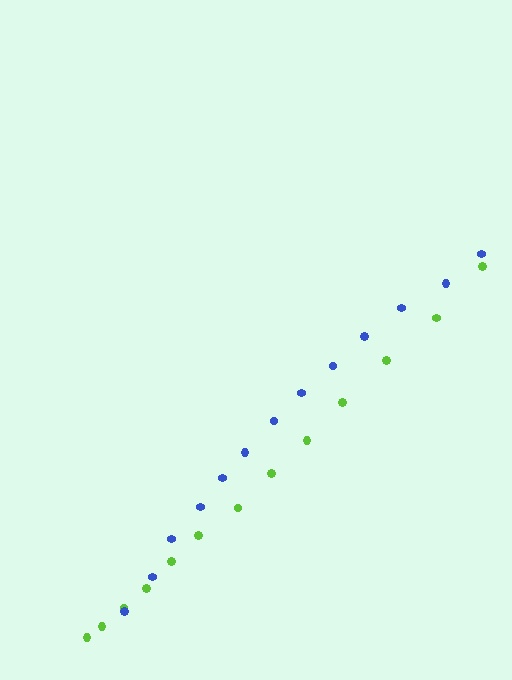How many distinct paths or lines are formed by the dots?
There are 2 distinct paths.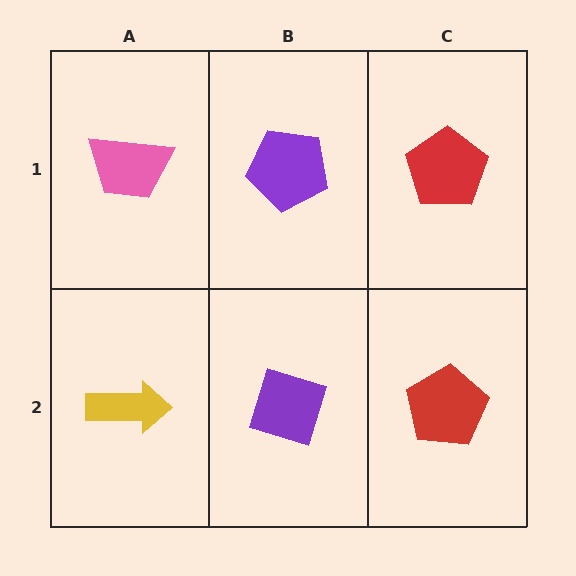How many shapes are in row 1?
3 shapes.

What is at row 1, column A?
A pink trapezoid.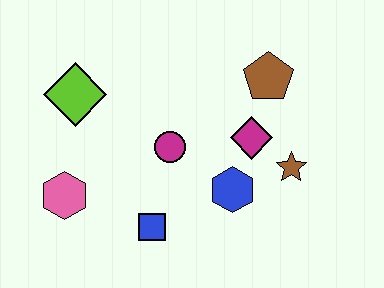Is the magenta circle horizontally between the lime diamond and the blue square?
No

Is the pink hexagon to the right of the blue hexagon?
No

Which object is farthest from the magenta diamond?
The pink hexagon is farthest from the magenta diamond.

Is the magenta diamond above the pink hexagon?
Yes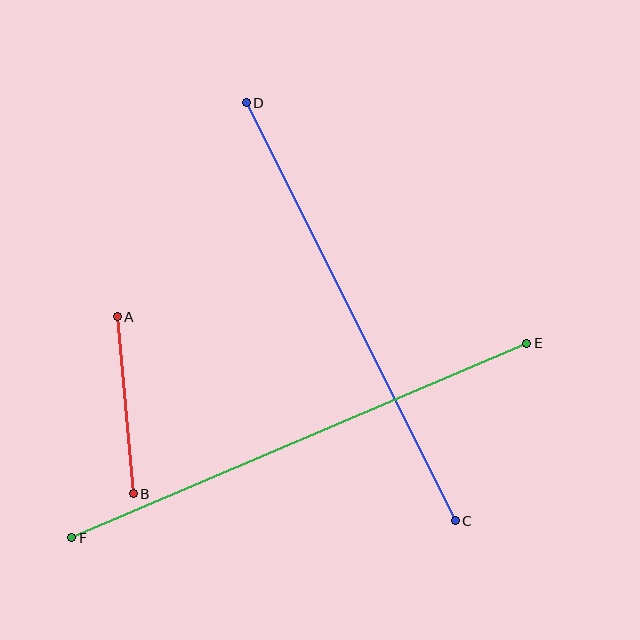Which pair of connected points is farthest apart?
Points E and F are farthest apart.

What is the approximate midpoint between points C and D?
The midpoint is at approximately (351, 312) pixels.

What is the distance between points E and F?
The distance is approximately 495 pixels.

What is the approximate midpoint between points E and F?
The midpoint is at approximately (299, 440) pixels.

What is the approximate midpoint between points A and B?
The midpoint is at approximately (125, 405) pixels.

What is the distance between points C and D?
The distance is approximately 467 pixels.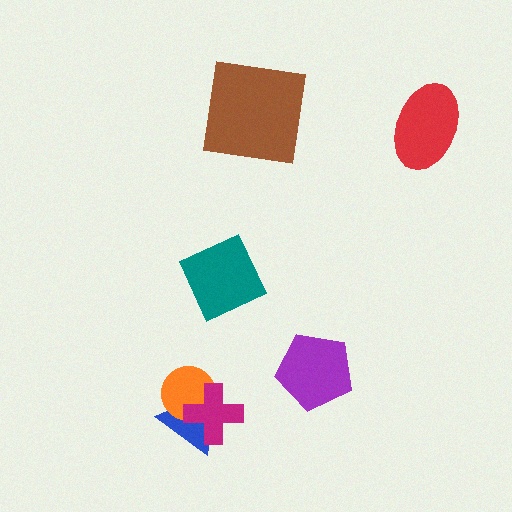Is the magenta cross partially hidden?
No, no other shape covers it.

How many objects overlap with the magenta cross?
2 objects overlap with the magenta cross.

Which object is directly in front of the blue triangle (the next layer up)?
The orange circle is directly in front of the blue triangle.